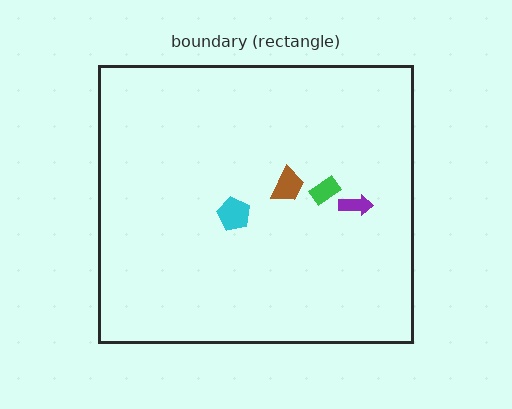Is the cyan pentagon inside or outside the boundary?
Inside.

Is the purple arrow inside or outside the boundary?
Inside.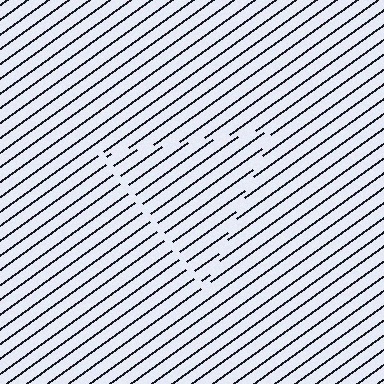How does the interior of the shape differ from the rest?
The interior of the shape contains the same grating, shifted by half a period — the contour is defined by the phase discontinuity where line-ends from the inner and outer gratings abut.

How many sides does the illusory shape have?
3 sides — the line-ends trace a triangle.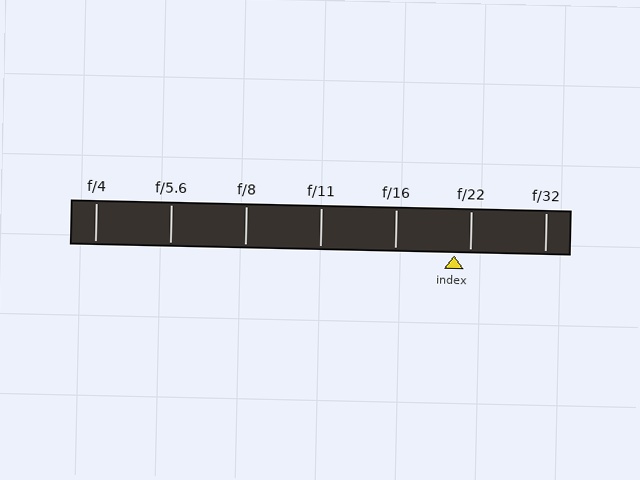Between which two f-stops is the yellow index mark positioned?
The index mark is between f/16 and f/22.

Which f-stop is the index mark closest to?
The index mark is closest to f/22.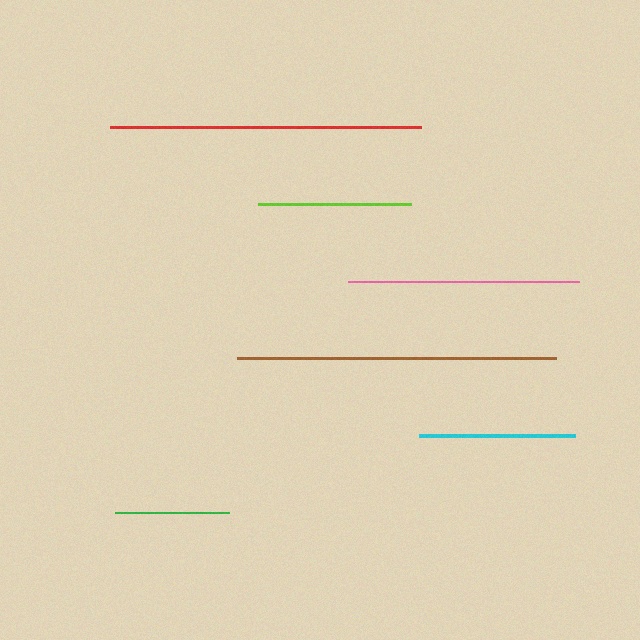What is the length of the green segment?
The green segment is approximately 113 pixels long.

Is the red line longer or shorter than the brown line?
The brown line is longer than the red line.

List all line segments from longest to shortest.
From longest to shortest: brown, red, pink, cyan, lime, green.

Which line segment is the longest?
The brown line is the longest at approximately 319 pixels.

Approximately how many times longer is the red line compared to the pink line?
The red line is approximately 1.3 times the length of the pink line.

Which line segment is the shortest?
The green line is the shortest at approximately 113 pixels.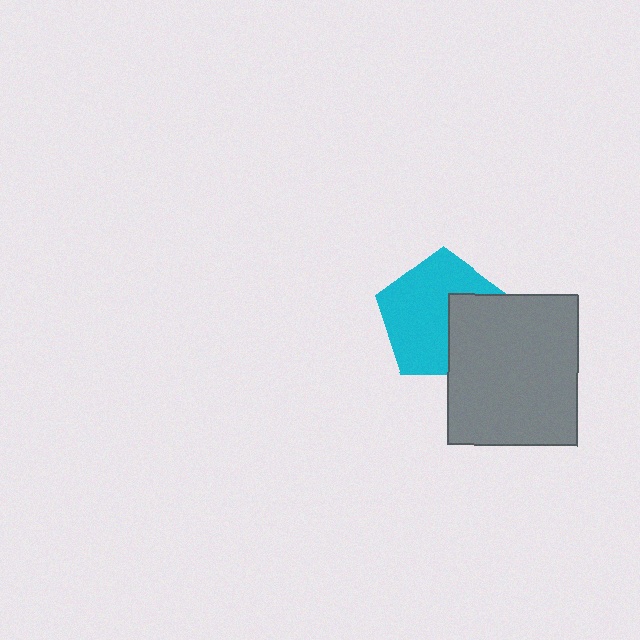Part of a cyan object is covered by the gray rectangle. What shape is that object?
It is a pentagon.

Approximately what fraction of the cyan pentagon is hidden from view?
Roughly 34% of the cyan pentagon is hidden behind the gray rectangle.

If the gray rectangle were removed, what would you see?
You would see the complete cyan pentagon.